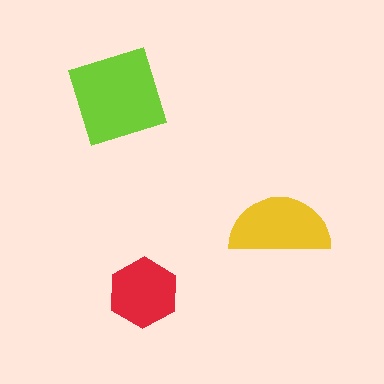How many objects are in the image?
There are 3 objects in the image.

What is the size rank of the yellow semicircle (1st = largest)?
2nd.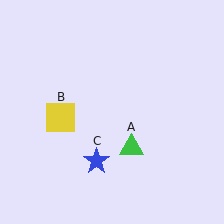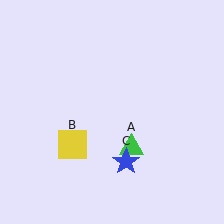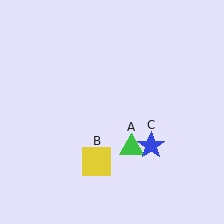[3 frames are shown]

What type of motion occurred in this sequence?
The yellow square (object B), blue star (object C) rotated counterclockwise around the center of the scene.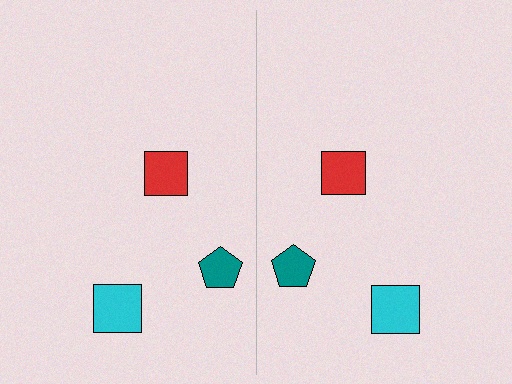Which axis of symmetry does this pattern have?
The pattern has a vertical axis of symmetry running through the center of the image.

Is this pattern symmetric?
Yes, this pattern has bilateral (reflection) symmetry.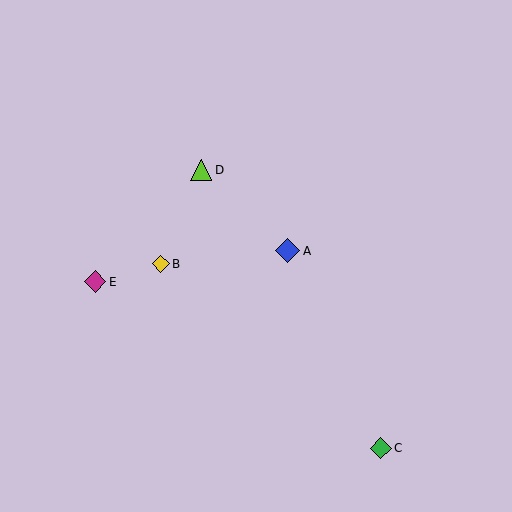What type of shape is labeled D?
Shape D is a lime triangle.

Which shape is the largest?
The blue diamond (labeled A) is the largest.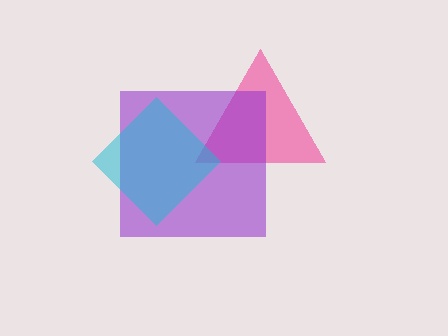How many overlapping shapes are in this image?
There are 3 overlapping shapes in the image.